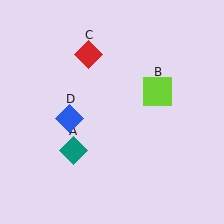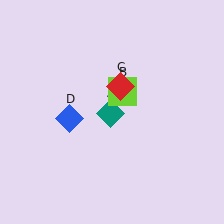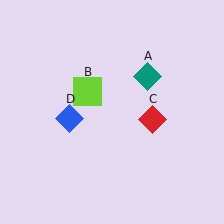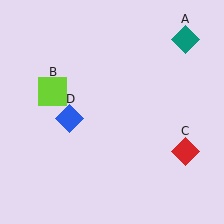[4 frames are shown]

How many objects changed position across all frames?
3 objects changed position: teal diamond (object A), lime square (object B), red diamond (object C).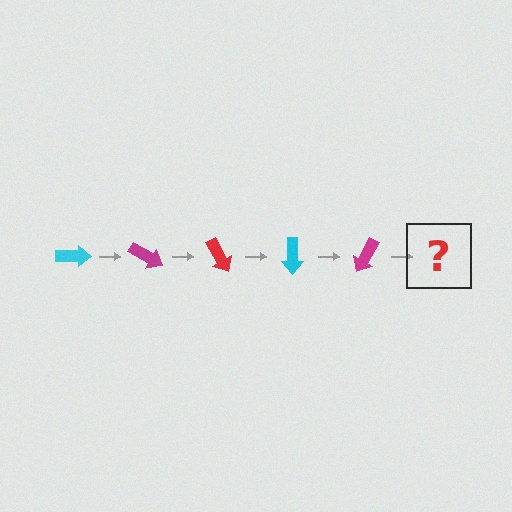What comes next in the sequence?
The next element should be a red arrow, rotated 150 degrees from the start.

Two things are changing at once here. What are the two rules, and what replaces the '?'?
The two rules are that it rotates 30 degrees each step and the color cycles through cyan, magenta, and red. The '?' should be a red arrow, rotated 150 degrees from the start.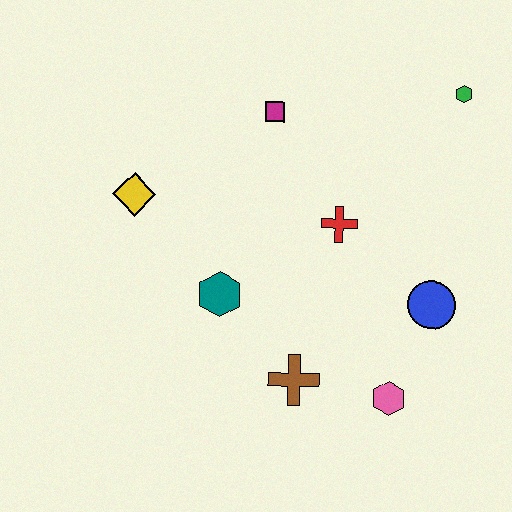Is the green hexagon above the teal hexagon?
Yes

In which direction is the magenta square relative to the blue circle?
The magenta square is above the blue circle.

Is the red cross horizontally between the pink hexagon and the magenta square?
Yes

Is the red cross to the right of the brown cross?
Yes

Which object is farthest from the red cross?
The yellow diamond is farthest from the red cross.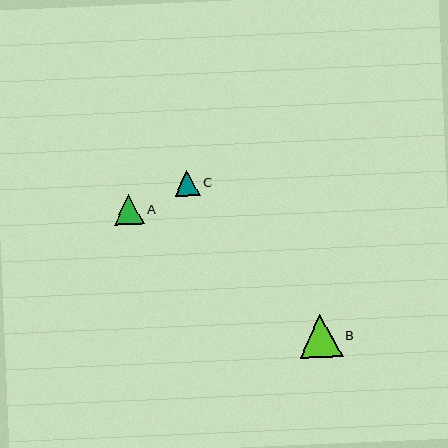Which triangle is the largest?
Triangle B is the largest with a size of approximately 43 pixels.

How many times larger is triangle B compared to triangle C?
Triangle B is approximately 1.7 times the size of triangle C.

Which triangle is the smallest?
Triangle C is the smallest with a size of approximately 26 pixels.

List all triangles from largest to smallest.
From largest to smallest: B, A, C.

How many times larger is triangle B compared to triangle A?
Triangle B is approximately 1.4 times the size of triangle A.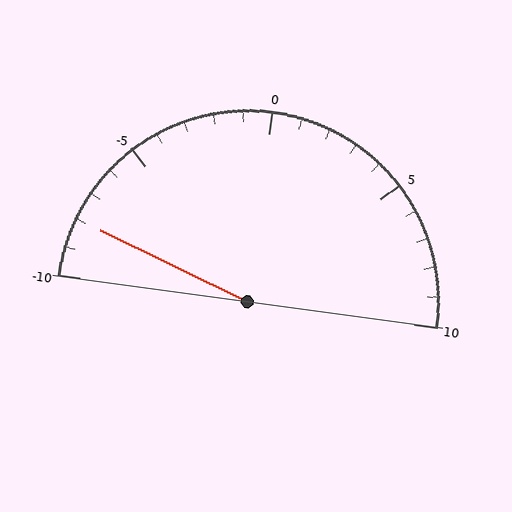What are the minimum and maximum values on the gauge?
The gauge ranges from -10 to 10.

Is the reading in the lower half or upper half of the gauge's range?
The reading is in the lower half of the range (-10 to 10).